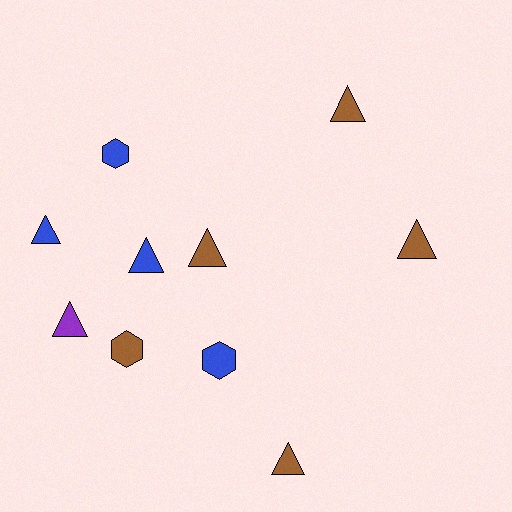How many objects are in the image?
There are 10 objects.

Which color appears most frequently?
Brown, with 5 objects.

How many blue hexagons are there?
There are 2 blue hexagons.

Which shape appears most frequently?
Triangle, with 7 objects.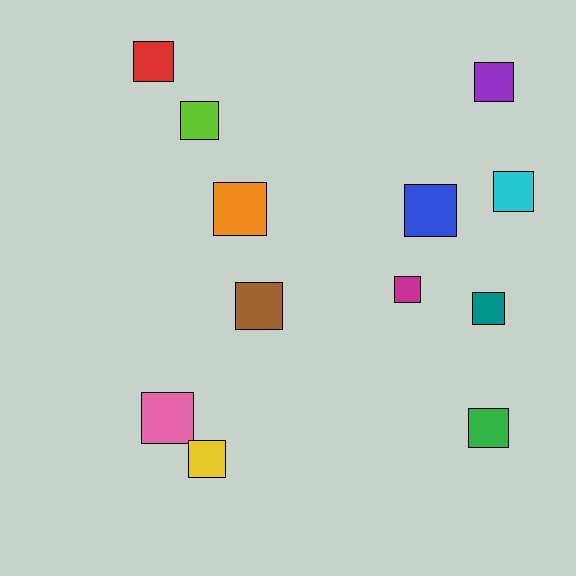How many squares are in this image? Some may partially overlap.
There are 12 squares.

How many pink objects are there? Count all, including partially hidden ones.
There is 1 pink object.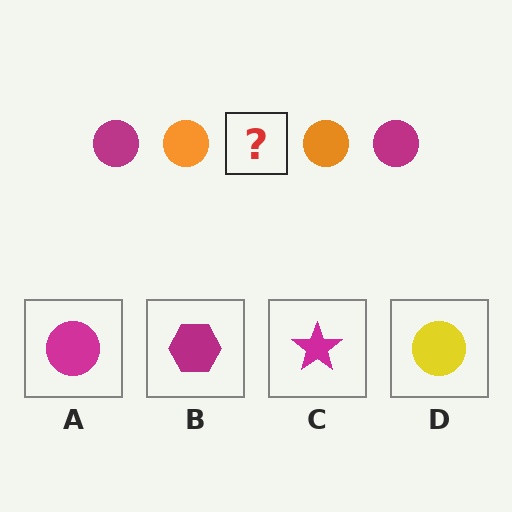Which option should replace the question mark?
Option A.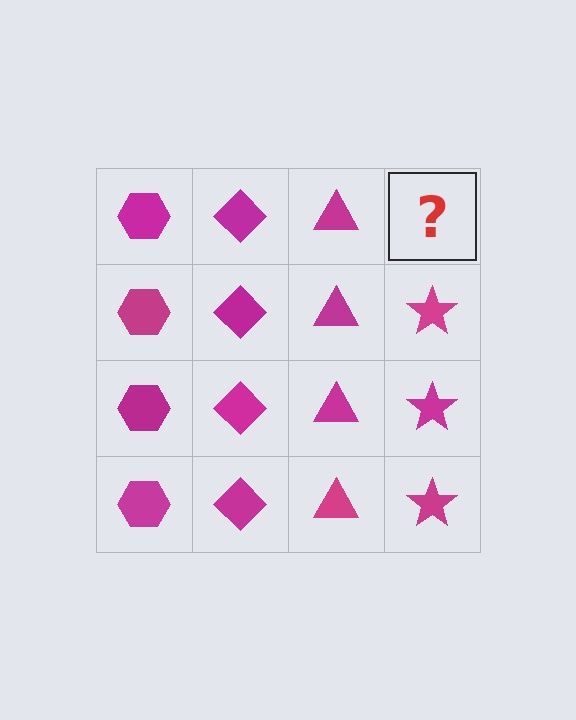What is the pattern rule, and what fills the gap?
The rule is that each column has a consistent shape. The gap should be filled with a magenta star.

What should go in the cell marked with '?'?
The missing cell should contain a magenta star.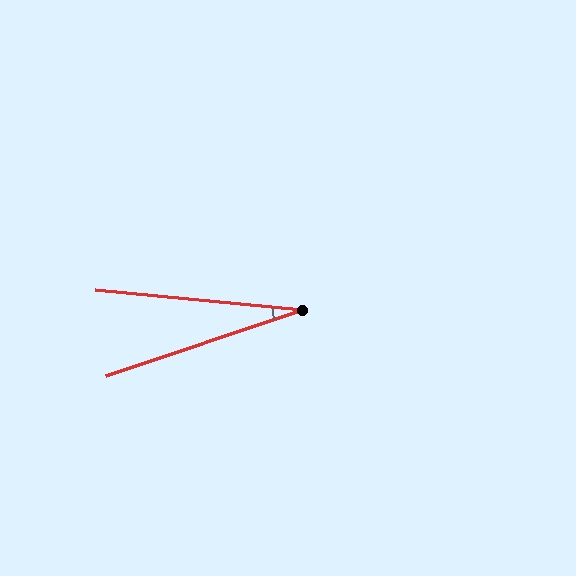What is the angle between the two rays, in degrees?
Approximately 24 degrees.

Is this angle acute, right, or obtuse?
It is acute.